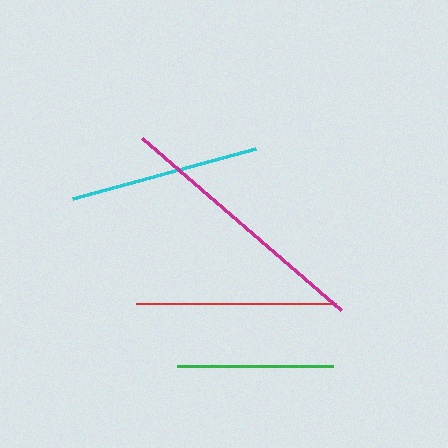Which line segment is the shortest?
The green line is the shortest at approximately 157 pixels.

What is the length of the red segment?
The red segment is approximately 200 pixels long.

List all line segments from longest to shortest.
From longest to shortest: magenta, red, cyan, green.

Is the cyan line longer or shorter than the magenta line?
The magenta line is longer than the cyan line.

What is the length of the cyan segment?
The cyan segment is approximately 189 pixels long.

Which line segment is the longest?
The magenta line is the longest at approximately 263 pixels.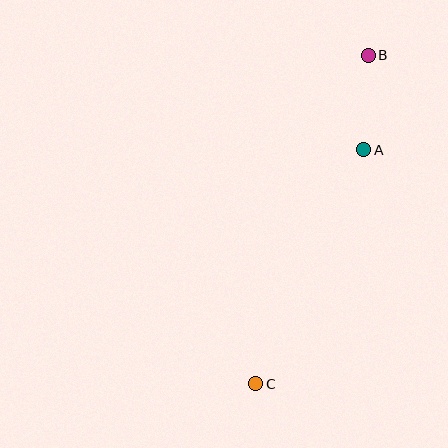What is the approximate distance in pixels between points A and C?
The distance between A and C is approximately 258 pixels.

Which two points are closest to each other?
Points A and B are closest to each other.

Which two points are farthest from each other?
Points B and C are farthest from each other.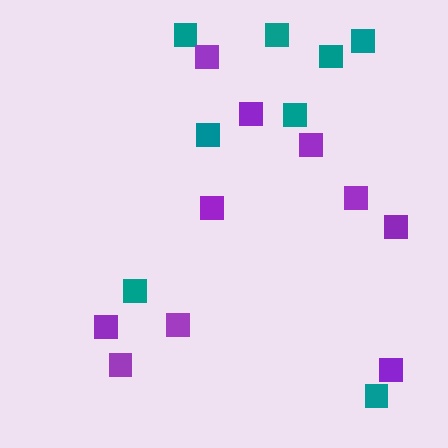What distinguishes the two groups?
There are 2 groups: one group of teal squares (8) and one group of purple squares (10).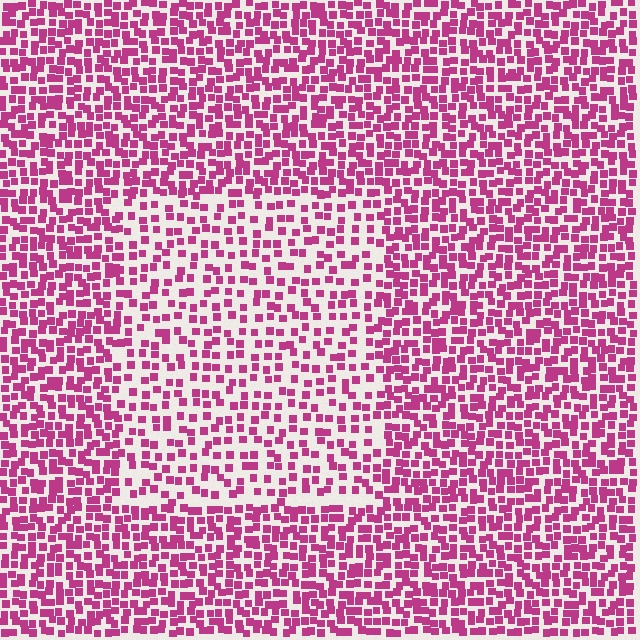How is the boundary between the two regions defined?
The boundary is defined by a change in element density (approximately 1.8x ratio). All elements are the same color, size, and shape.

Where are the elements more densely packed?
The elements are more densely packed outside the rectangle boundary.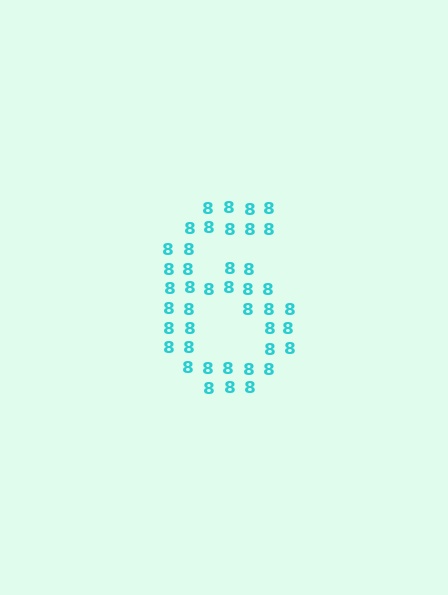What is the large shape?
The large shape is the digit 6.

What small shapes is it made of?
It is made of small digit 8's.